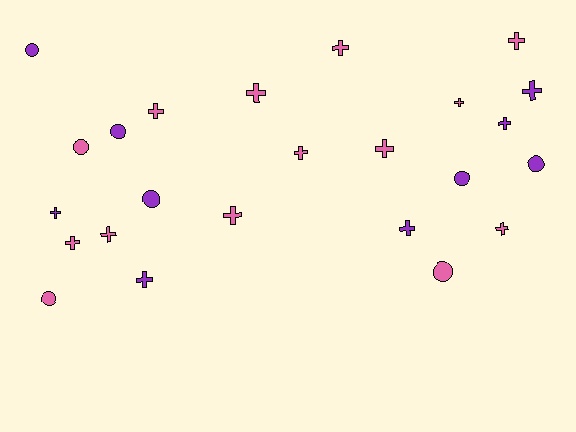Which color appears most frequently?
Pink, with 14 objects.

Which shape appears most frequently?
Cross, with 16 objects.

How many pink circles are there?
There are 3 pink circles.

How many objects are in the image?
There are 24 objects.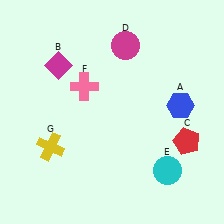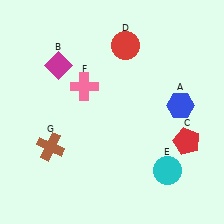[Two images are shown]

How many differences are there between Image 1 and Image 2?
There are 2 differences between the two images.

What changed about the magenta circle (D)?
In Image 1, D is magenta. In Image 2, it changed to red.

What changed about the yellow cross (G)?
In Image 1, G is yellow. In Image 2, it changed to brown.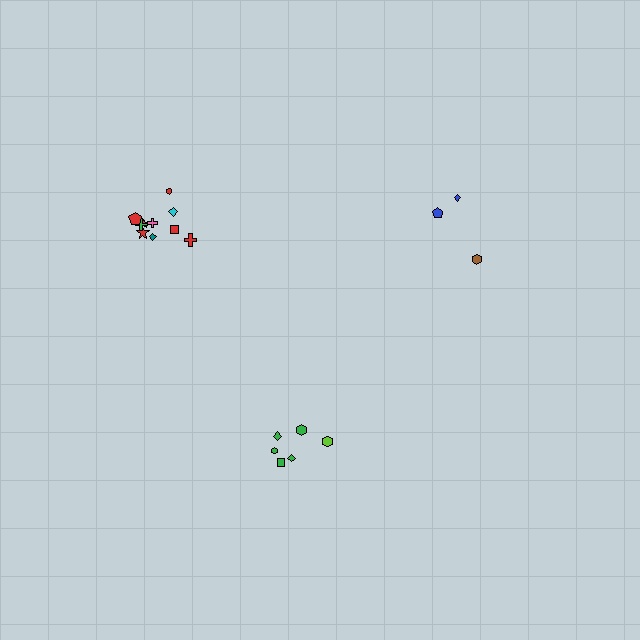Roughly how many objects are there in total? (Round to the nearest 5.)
Roughly 20 objects in total.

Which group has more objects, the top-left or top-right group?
The top-left group.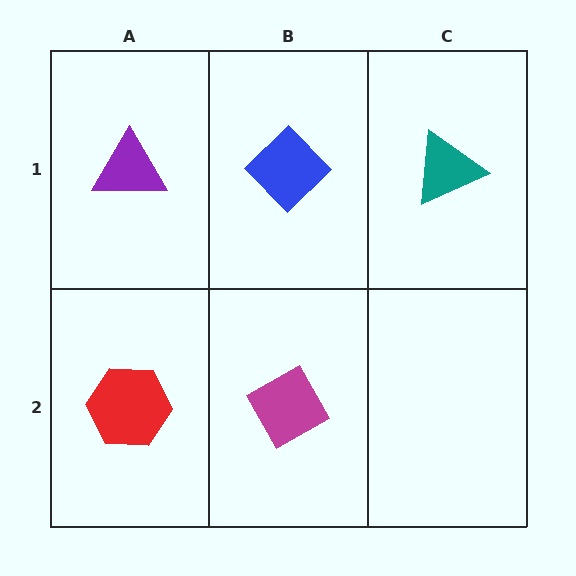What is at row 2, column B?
A magenta diamond.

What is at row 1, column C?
A teal triangle.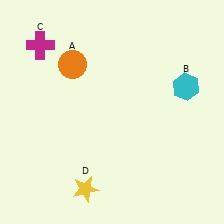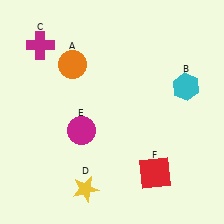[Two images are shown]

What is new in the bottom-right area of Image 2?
A red square (F) was added in the bottom-right area of Image 2.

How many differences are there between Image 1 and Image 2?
There are 2 differences between the two images.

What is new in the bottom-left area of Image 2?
A magenta circle (E) was added in the bottom-left area of Image 2.